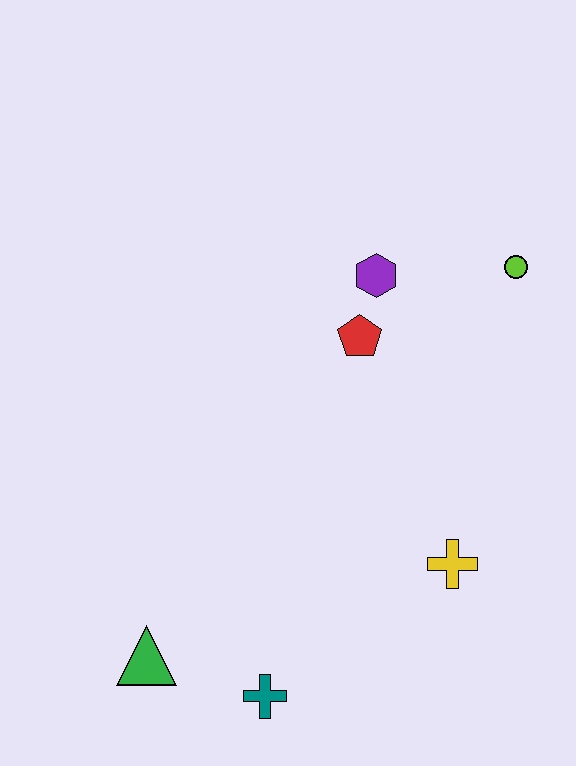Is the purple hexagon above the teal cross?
Yes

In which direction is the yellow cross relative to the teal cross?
The yellow cross is to the right of the teal cross.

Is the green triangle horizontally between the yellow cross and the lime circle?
No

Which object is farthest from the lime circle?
The green triangle is farthest from the lime circle.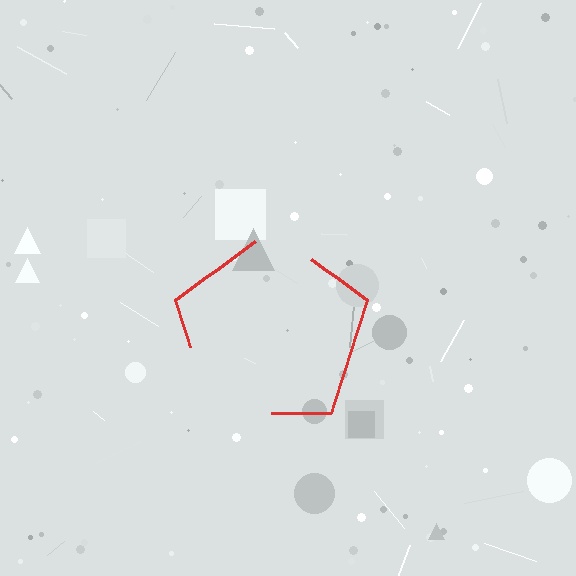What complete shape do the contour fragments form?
The contour fragments form a pentagon.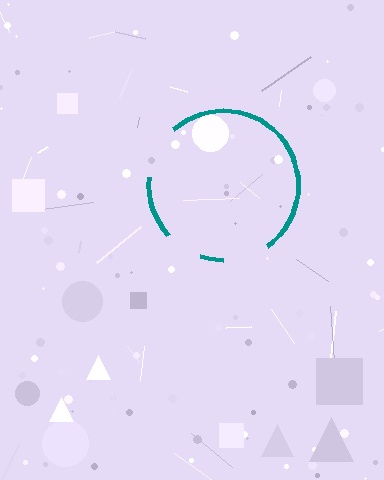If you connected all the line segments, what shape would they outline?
They would outline a circle.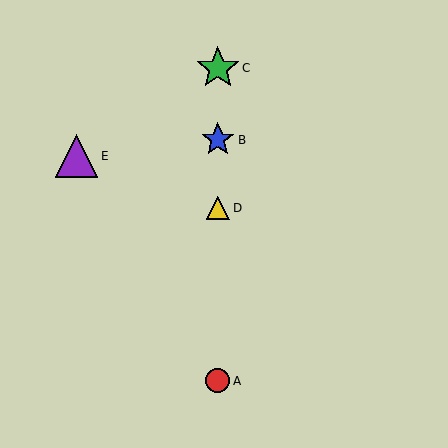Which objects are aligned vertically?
Objects A, B, C, D are aligned vertically.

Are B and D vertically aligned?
Yes, both are at x≈218.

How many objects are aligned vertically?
4 objects (A, B, C, D) are aligned vertically.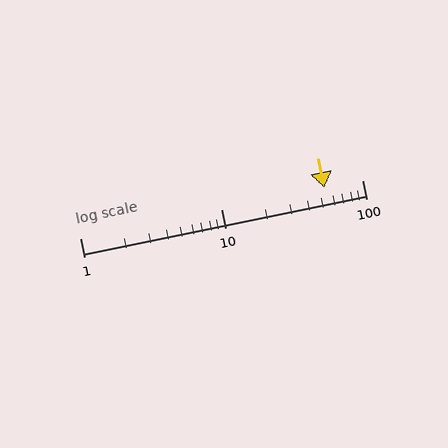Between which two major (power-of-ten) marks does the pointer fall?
The pointer is between 10 and 100.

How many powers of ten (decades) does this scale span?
The scale spans 2 decades, from 1 to 100.